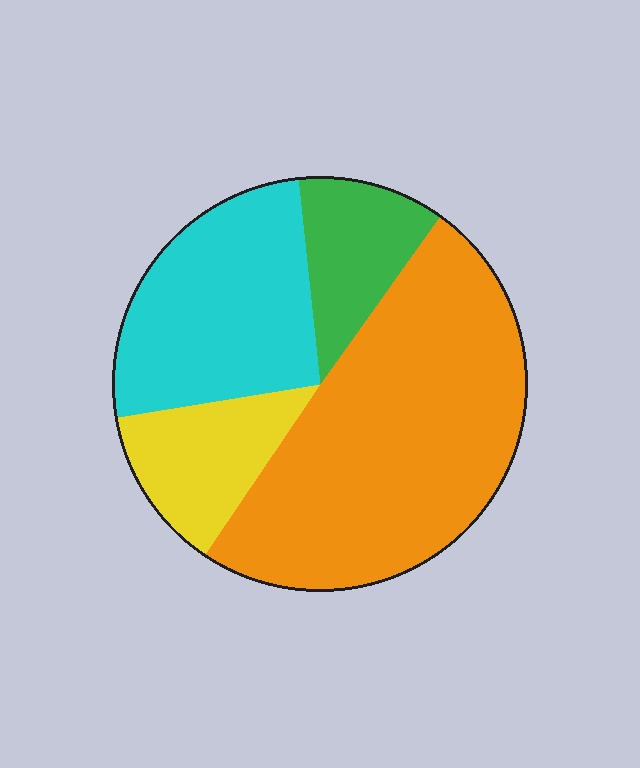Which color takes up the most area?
Orange, at roughly 50%.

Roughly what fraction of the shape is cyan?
Cyan takes up about one quarter (1/4) of the shape.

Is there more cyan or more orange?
Orange.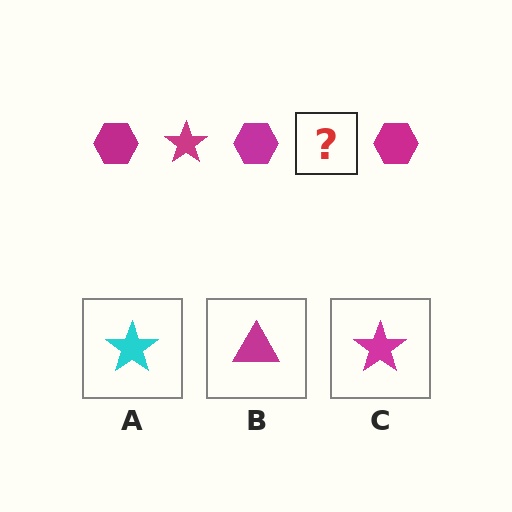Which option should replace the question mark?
Option C.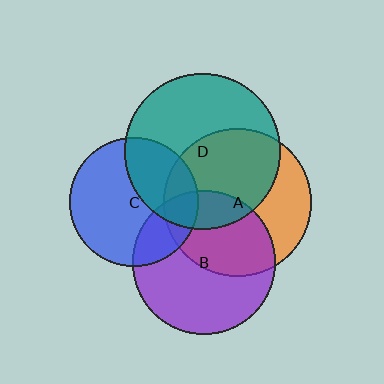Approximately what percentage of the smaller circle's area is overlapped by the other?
Approximately 35%.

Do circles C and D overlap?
Yes.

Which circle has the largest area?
Circle D (teal).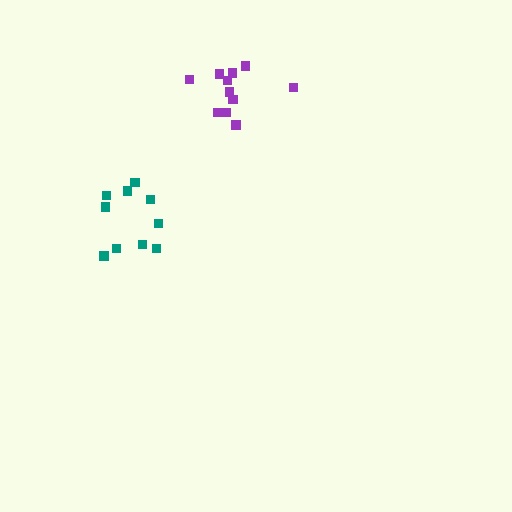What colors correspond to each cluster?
The clusters are colored: teal, purple.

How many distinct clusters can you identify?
There are 2 distinct clusters.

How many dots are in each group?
Group 1: 10 dots, Group 2: 11 dots (21 total).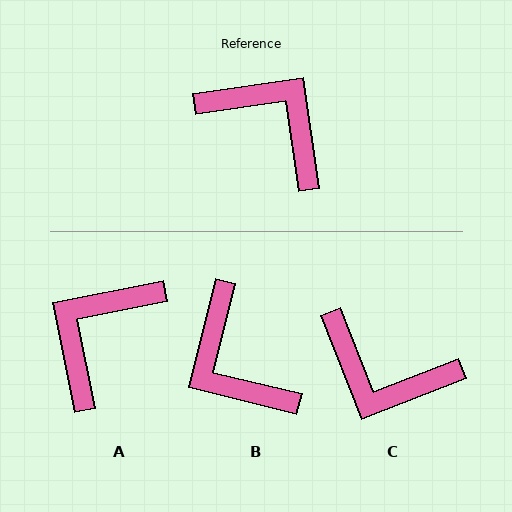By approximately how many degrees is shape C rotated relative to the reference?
Approximately 167 degrees clockwise.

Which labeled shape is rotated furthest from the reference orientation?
C, about 167 degrees away.